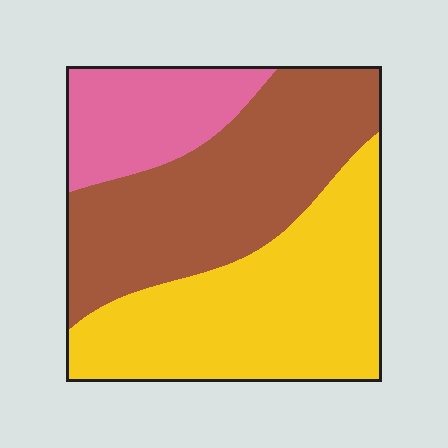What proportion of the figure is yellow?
Yellow covers about 40% of the figure.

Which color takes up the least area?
Pink, at roughly 20%.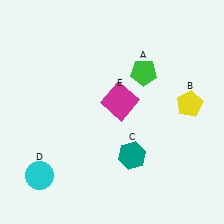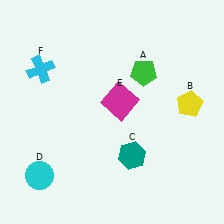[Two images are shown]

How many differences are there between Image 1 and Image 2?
There is 1 difference between the two images.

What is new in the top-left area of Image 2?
A cyan cross (F) was added in the top-left area of Image 2.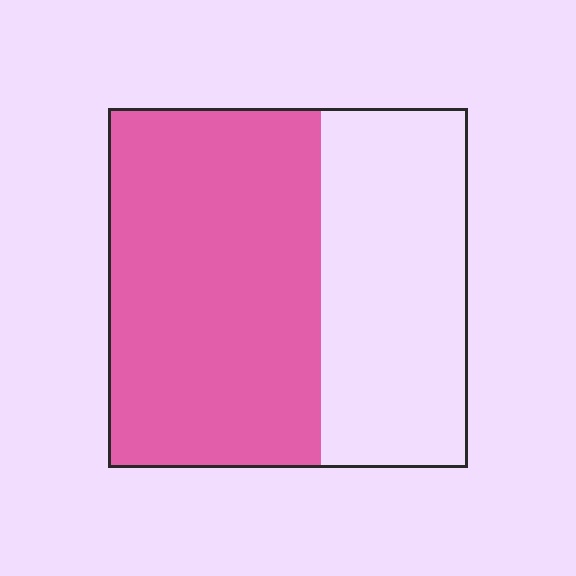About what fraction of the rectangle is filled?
About three fifths (3/5).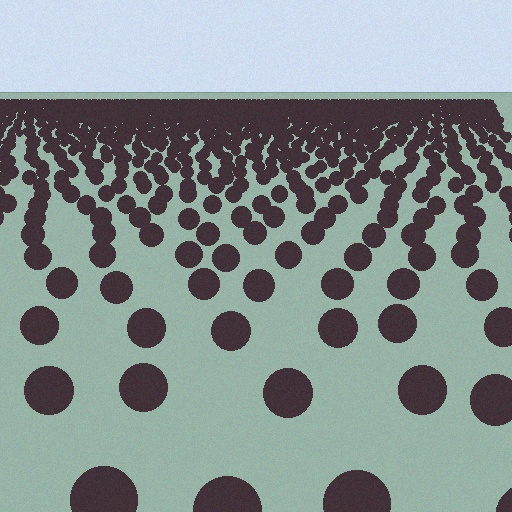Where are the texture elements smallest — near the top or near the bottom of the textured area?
Near the top.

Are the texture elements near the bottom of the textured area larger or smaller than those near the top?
Larger. Near the bottom, elements are closer to the viewer and appear at a bigger on-screen size.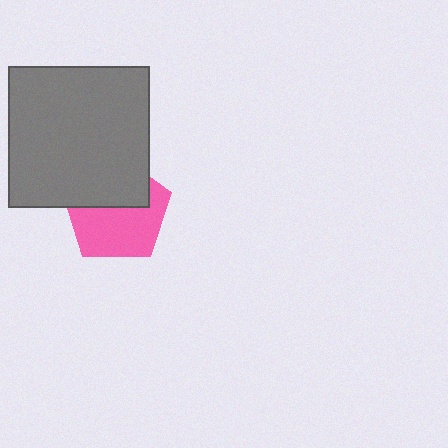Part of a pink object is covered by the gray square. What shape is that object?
It is a pentagon.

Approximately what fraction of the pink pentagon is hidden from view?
Roughly 41% of the pink pentagon is hidden behind the gray square.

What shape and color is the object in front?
The object in front is a gray square.